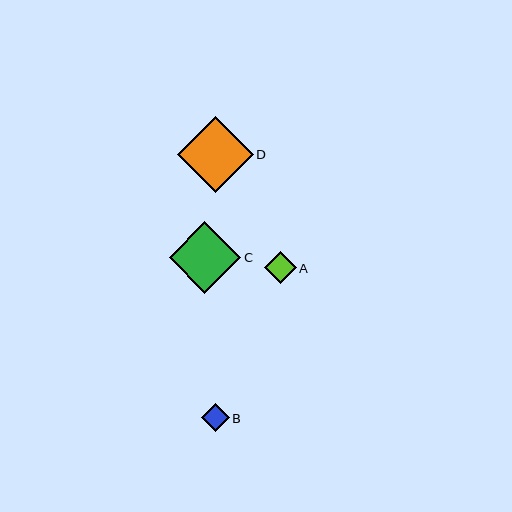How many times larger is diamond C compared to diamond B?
Diamond C is approximately 2.6 times the size of diamond B.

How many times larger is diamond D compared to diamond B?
Diamond D is approximately 2.7 times the size of diamond B.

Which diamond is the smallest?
Diamond B is the smallest with a size of approximately 28 pixels.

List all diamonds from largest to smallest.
From largest to smallest: D, C, A, B.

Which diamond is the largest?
Diamond D is the largest with a size of approximately 75 pixels.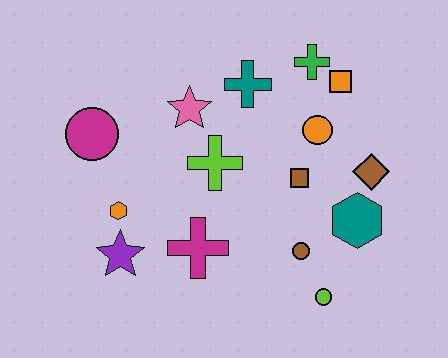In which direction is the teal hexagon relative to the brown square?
The teal hexagon is to the right of the brown square.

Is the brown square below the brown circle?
No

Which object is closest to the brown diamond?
The teal hexagon is closest to the brown diamond.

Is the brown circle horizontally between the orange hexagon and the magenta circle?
No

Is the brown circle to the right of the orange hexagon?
Yes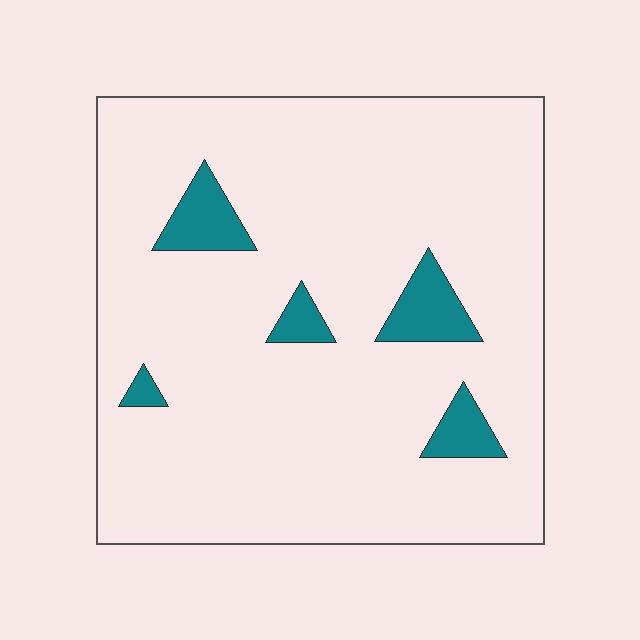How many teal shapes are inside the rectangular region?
5.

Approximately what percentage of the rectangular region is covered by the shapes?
Approximately 10%.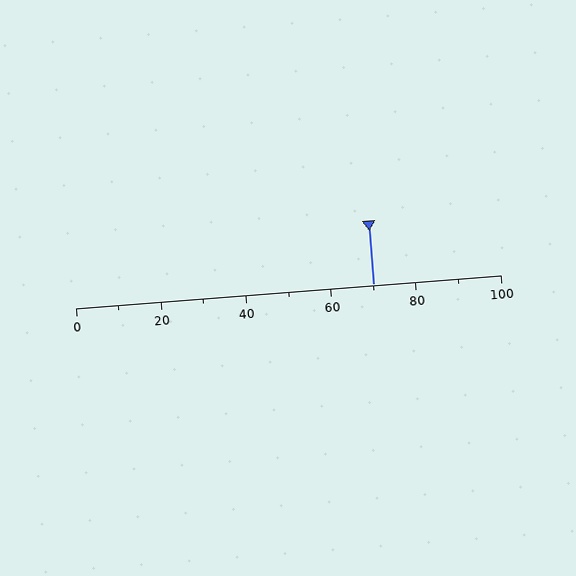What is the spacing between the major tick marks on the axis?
The major ticks are spaced 20 apart.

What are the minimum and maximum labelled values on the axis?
The axis runs from 0 to 100.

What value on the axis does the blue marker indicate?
The marker indicates approximately 70.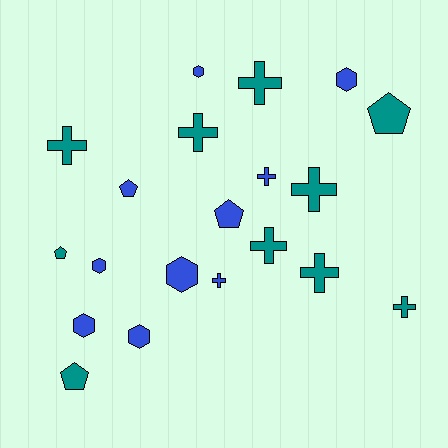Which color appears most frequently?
Teal, with 10 objects.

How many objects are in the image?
There are 20 objects.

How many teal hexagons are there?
There are no teal hexagons.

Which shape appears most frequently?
Cross, with 9 objects.